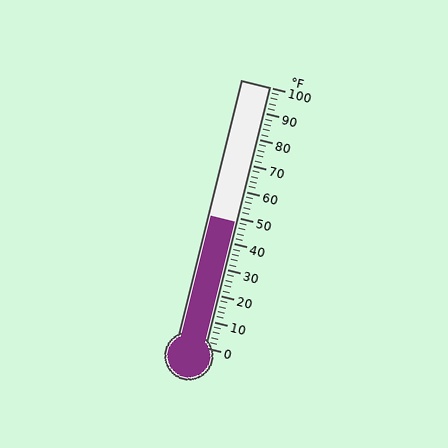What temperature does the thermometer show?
The thermometer shows approximately 48°F.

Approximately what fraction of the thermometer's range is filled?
The thermometer is filled to approximately 50% of its range.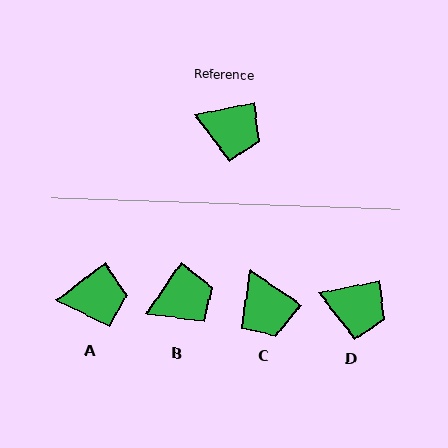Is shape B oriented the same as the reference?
No, it is off by about 44 degrees.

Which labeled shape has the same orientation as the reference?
D.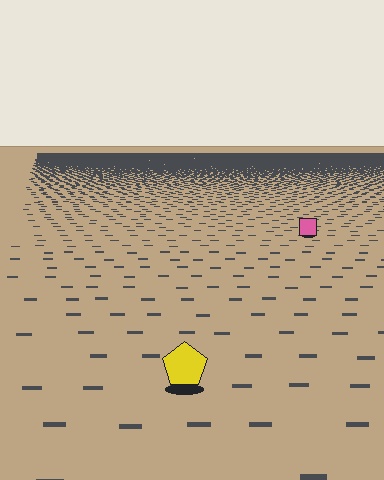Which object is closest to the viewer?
The yellow pentagon is closest. The texture marks near it are larger and more spread out.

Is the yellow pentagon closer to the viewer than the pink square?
Yes. The yellow pentagon is closer — you can tell from the texture gradient: the ground texture is coarser near it.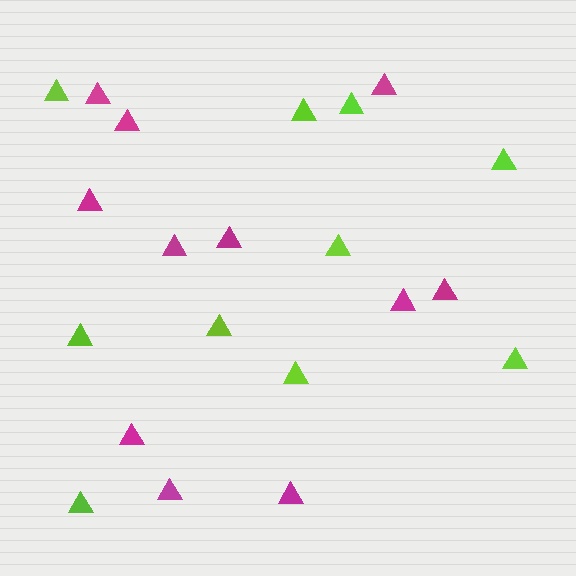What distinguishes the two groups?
There are 2 groups: one group of lime triangles (10) and one group of magenta triangles (11).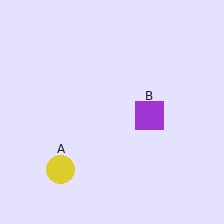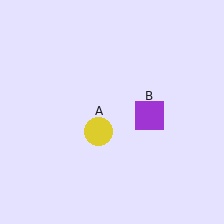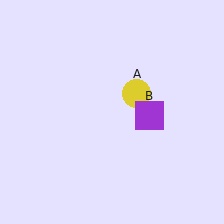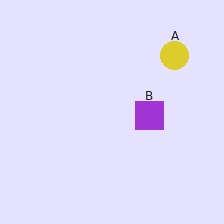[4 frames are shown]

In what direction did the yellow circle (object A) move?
The yellow circle (object A) moved up and to the right.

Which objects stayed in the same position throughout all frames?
Purple square (object B) remained stationary.